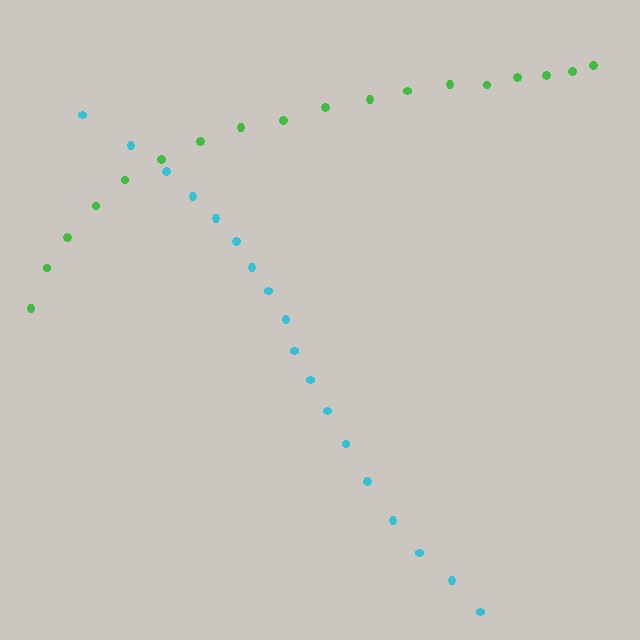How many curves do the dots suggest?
There are 2 distinct paths.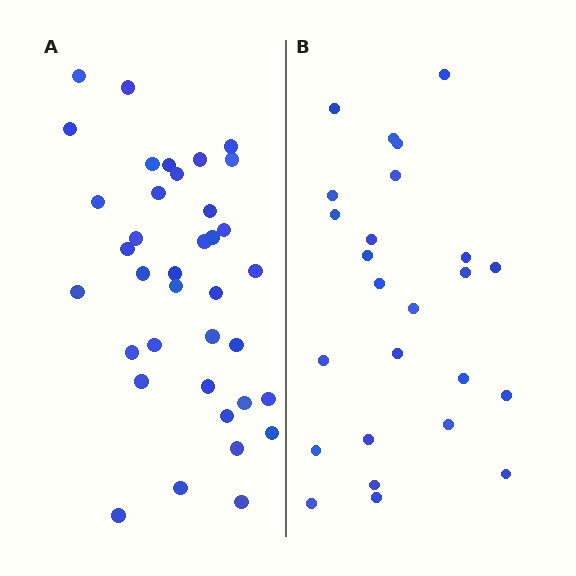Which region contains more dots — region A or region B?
Region A (the left region) has more dots.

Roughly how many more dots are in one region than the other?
Region A has roughly 12 or so more dots than region B.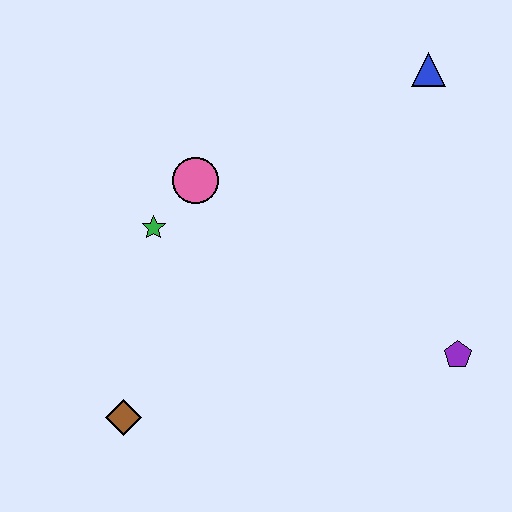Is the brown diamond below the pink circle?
Yes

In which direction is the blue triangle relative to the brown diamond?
The blue triangle is above the brown diamond.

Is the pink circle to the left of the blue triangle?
Yes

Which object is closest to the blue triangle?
The pink circle is closest to the blue triangle.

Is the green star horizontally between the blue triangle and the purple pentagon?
No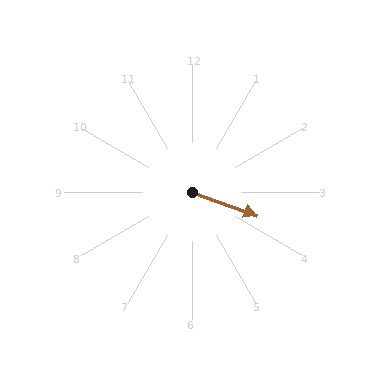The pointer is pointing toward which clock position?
Roughly 4 o'clock.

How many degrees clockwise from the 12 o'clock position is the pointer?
Approximately 110 degrees.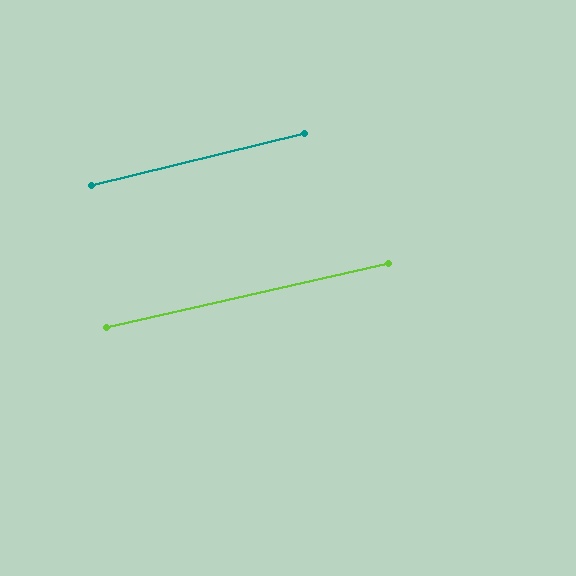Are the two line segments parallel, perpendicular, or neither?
Parallel — their directions differ by only 1.2°.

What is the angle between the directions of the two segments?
Approximately 1 degree.